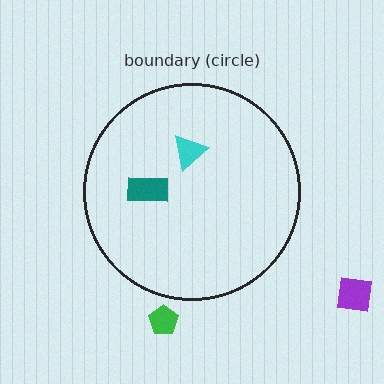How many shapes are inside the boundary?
2 inside, 2 outside.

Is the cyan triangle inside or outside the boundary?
Inside.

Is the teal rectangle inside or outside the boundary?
Inside.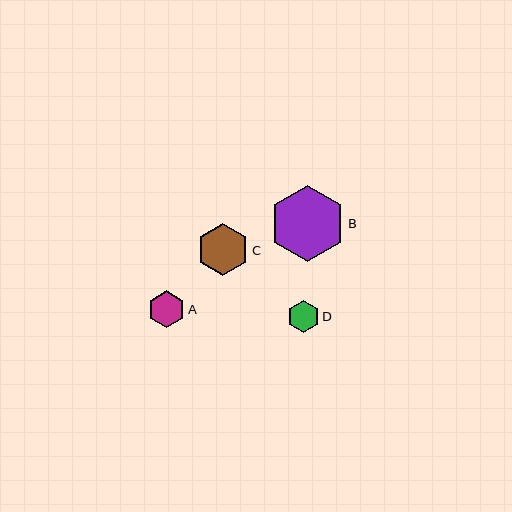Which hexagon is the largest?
Hexagon B is the largest with a size of approximately 76 pixels.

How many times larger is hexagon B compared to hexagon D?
Hexagon B is approximately 2.4 times the size of hexagon D.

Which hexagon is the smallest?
Hexagon D is the smallest with a size of approximately 32 pixels.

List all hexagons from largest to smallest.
From largest to smallest: B, C, A, D.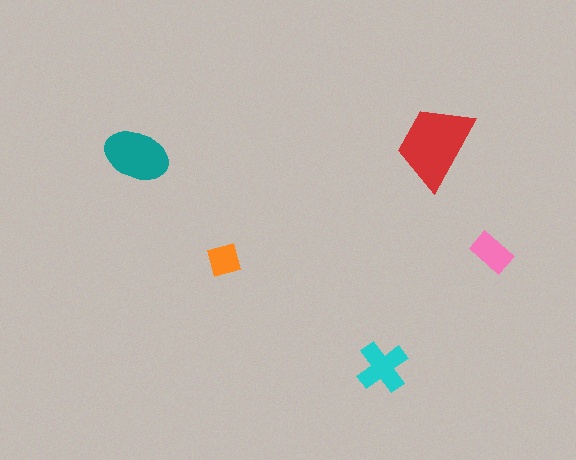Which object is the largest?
The red trapezoid.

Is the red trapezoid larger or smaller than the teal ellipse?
Larger.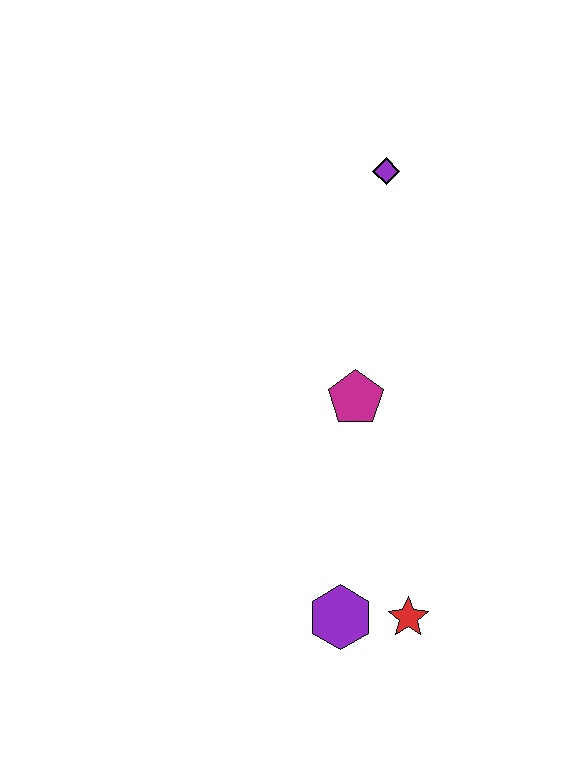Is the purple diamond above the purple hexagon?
Yes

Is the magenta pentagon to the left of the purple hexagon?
No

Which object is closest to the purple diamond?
The magenta pentagon is closest to the purple diamond.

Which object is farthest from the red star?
The purple diamond is farthest from the red star.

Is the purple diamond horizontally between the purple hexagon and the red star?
Yes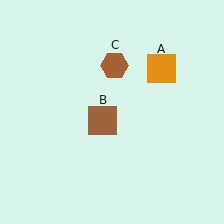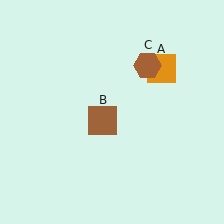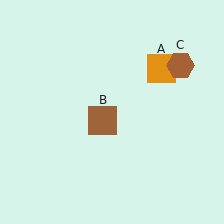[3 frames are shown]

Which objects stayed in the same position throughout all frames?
Orange square (object A) and brown square (object B) remained stationary.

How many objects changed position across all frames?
1 object changed position: brown hexagon (object C).